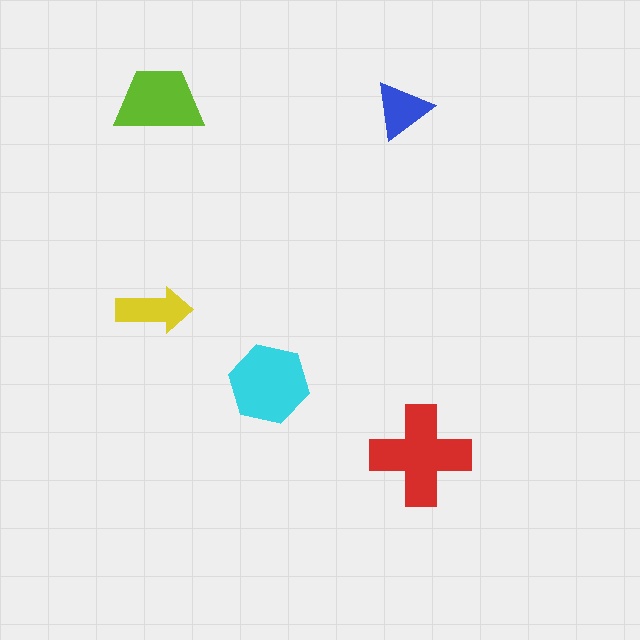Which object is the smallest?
The blue triangle.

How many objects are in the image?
There are 5 objects in the image.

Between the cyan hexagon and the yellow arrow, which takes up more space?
The cyan hexagon.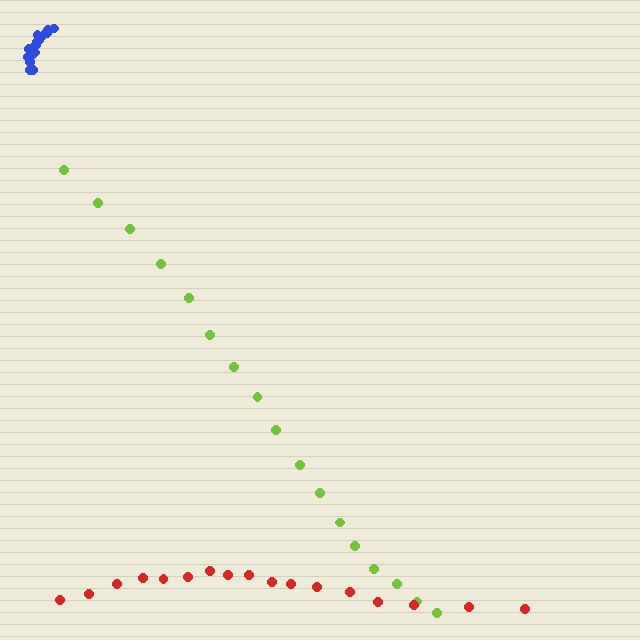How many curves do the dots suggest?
There are 3 distinct paths.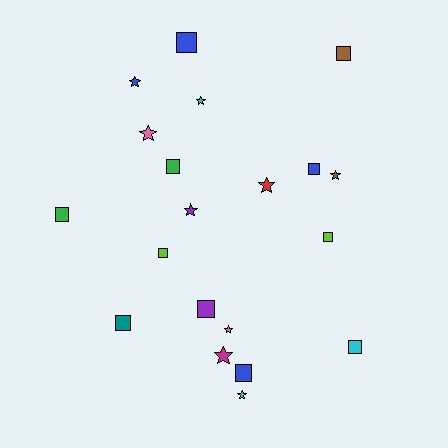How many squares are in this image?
There are 11 squares.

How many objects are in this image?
There are 20 objects.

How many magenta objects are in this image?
There is 1 magenta object.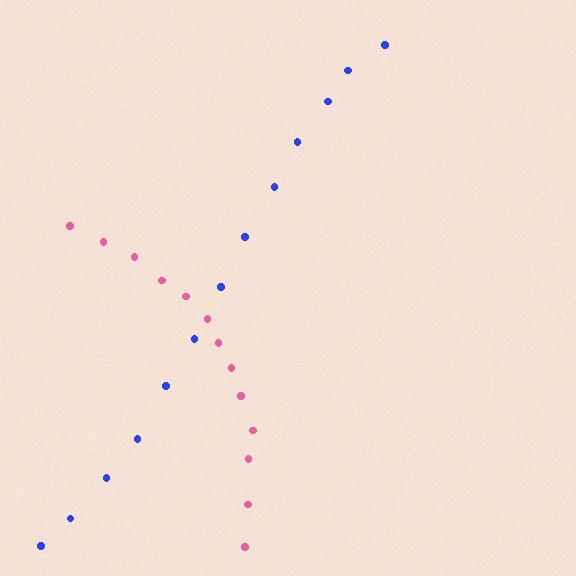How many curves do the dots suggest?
There are 2 distinct paths.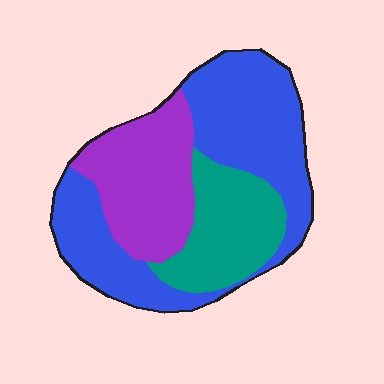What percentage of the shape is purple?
Purple takes up between a sixth and a third of the shape.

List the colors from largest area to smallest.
From largest to smallest: blue, purple, teal.